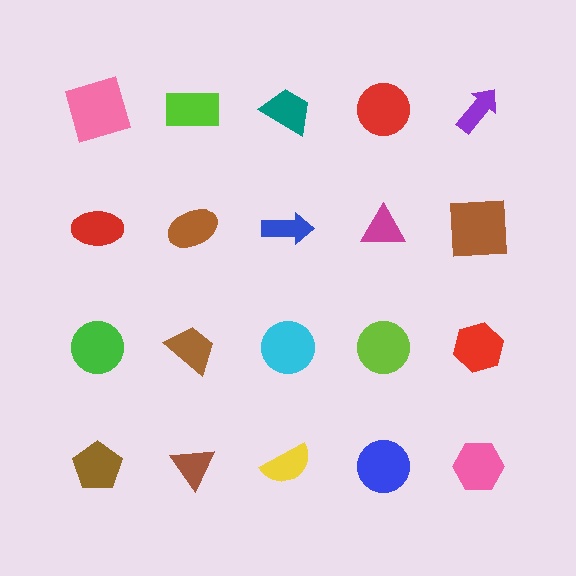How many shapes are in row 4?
5 shapes.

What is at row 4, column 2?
A brown triangle.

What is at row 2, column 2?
A brown ellipse.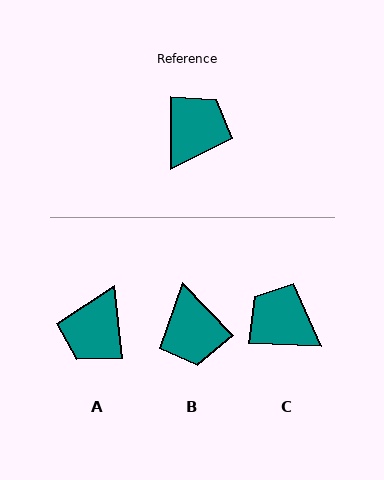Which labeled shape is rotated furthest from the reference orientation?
A, about 174 degrees away.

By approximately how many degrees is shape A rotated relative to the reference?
Approximately 174 degrees clockwise.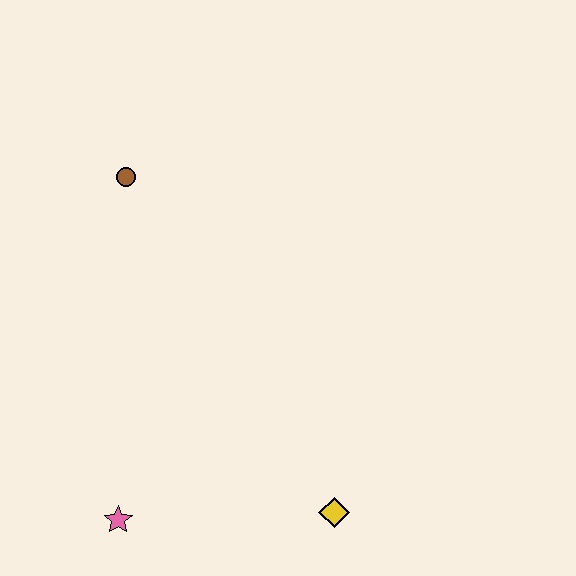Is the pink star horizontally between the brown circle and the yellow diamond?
No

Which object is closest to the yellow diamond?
The pink star is closest to the yellow diamond.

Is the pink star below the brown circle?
Yes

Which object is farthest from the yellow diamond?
The brown circle is farthest from the yellow diamond.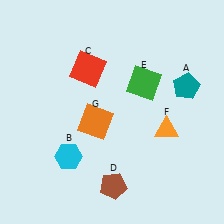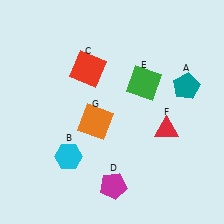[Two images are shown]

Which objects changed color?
D changed from brown to magenta. F changed from orange to red.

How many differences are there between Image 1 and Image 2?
There are 2 differences between the two images.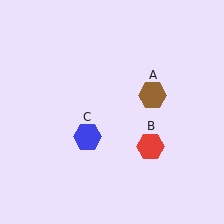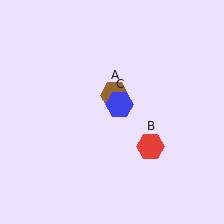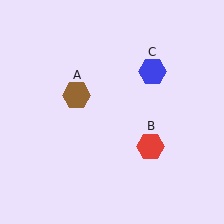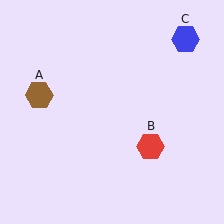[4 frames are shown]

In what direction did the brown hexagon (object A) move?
The brown hexagon (object A) moved left.